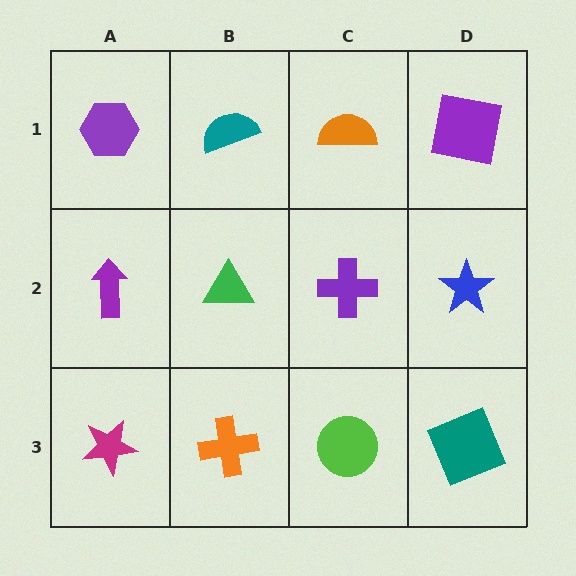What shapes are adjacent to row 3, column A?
A purple arrow (row 2, column A), an orange cross (row 3, column B).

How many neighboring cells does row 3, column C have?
3.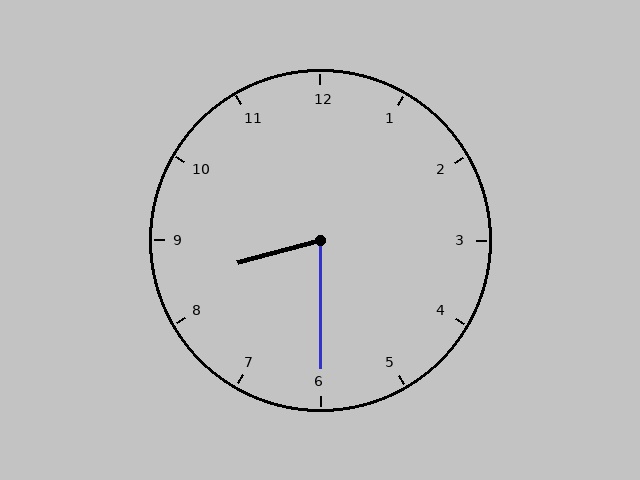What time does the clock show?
8:30.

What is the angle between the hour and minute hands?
Approximately 75 degrees.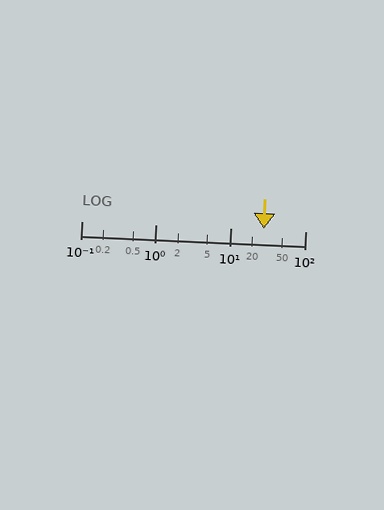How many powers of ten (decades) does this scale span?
The scale spans 3 decades, from 0.1 to 100.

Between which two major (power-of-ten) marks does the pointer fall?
The pointer is between 10 and 100.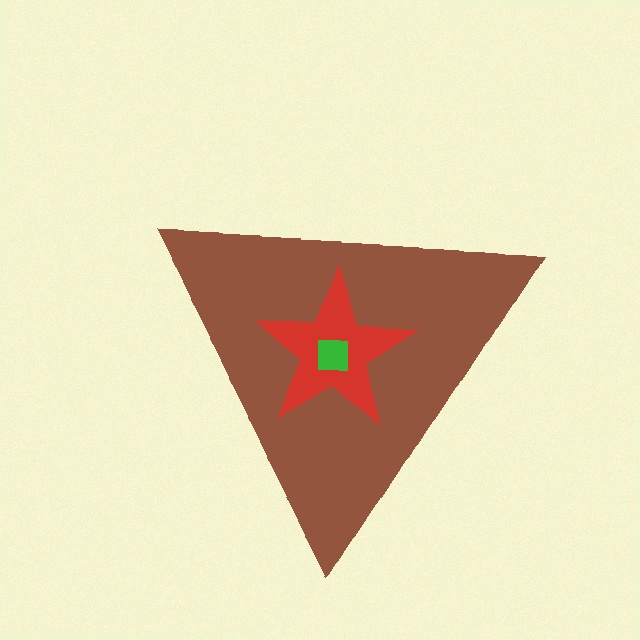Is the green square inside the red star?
Yes.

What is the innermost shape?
The green square.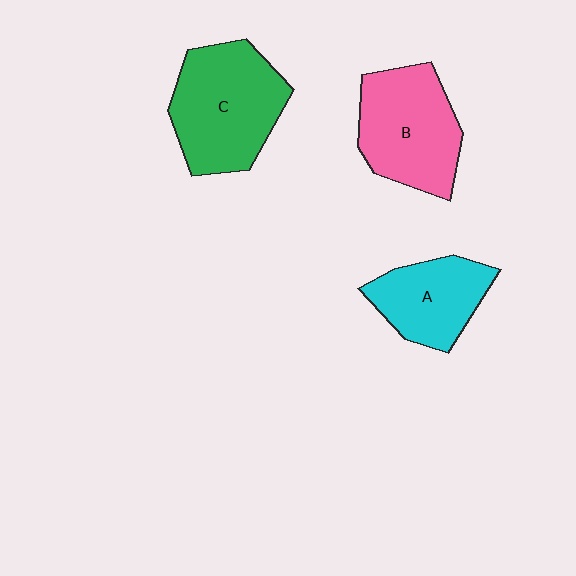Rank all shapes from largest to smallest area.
From largest to smallest: C (green), B (pink), A (cyan).